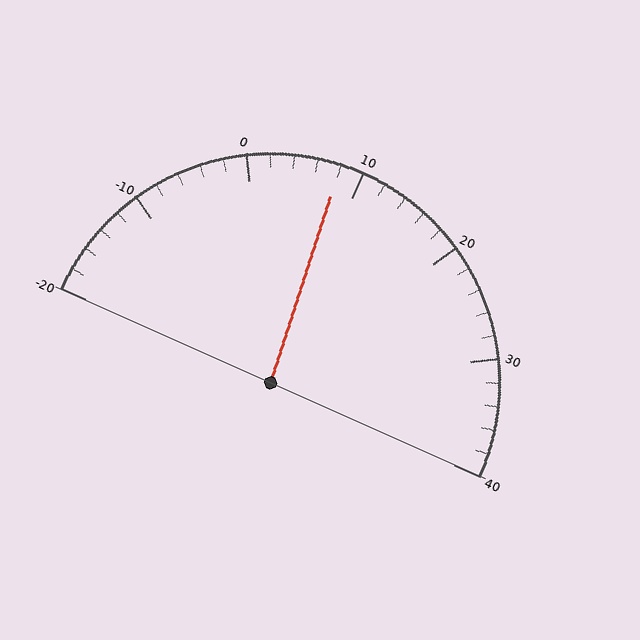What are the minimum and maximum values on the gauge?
The gauge ranges from -20 to 40.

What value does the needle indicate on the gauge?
The needle indicates approximately 8.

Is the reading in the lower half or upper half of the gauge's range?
The reading is in the lower half of the range (-20 to 40).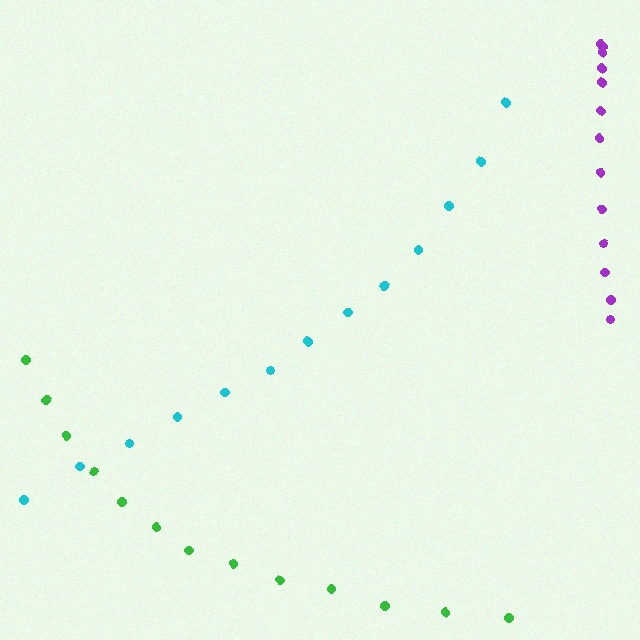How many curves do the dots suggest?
There are 3 distinct paths.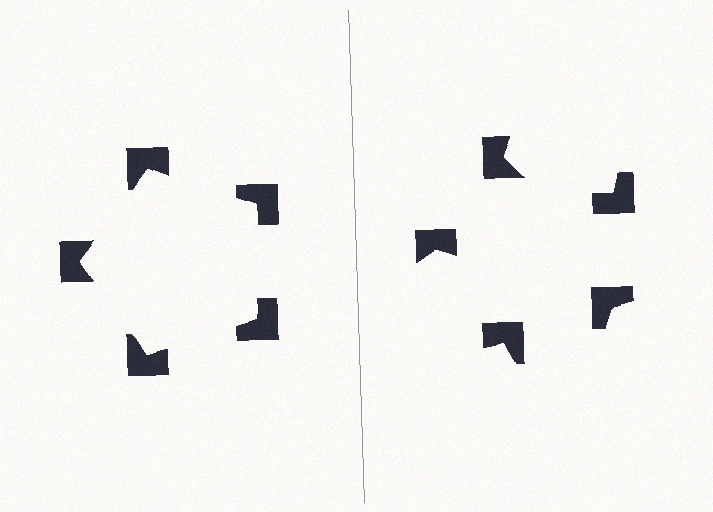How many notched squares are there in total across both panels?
10 — 5 on each side.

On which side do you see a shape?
An illusory pentagon appears on the left side. On the right side the wedge cuts are rotated, so no coherent shape forms.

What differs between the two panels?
The notched squares are positioned identically on both sides; only the wedge orientations differ. On the left they align to a pentagon; on the right they are misaligned.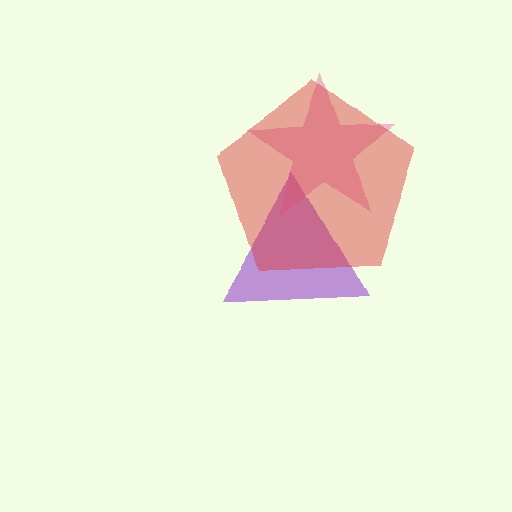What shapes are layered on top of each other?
The layered shapes are: a purple triangle, a pink star, a red pentagon.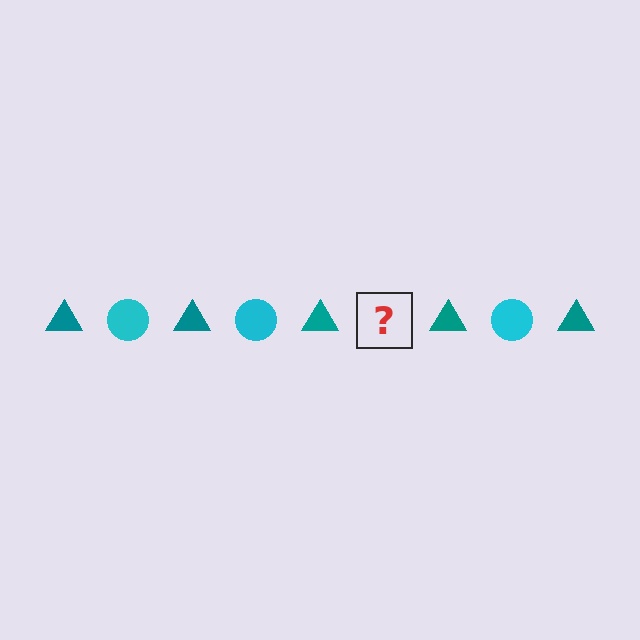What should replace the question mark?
The question mark should be replaced with a cyan circle.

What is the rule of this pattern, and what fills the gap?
The rule is that the pattern alternates between teal triangle and cyan circle. The gap should be filled with a cyan circle.